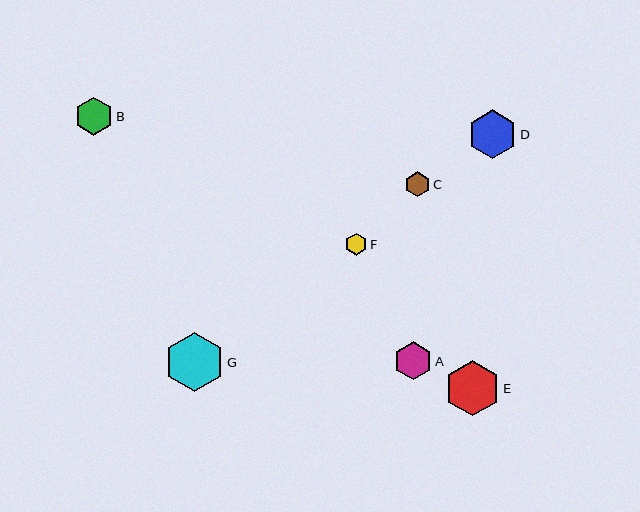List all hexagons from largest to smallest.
From largest to smallest: G, E, D, B, A, C, F.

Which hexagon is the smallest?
Hexagon F is the smallest with a size of approximately 22 pixels.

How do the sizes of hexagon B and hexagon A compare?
Hexagon B and hexagon A are approximately the same size.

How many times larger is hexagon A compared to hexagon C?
Hexagon A is approximately 1.5 times the size of hexagon C.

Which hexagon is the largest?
Hexagon G is the largest with a size of approximately 59 pixels.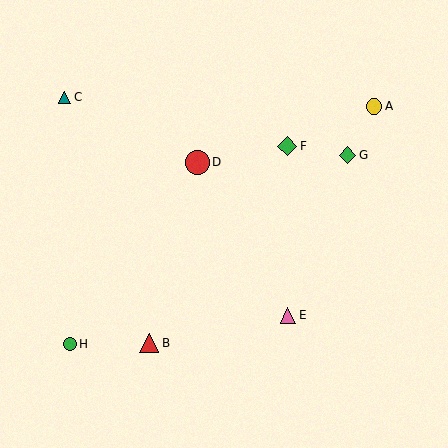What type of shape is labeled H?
Shape H is a green circle.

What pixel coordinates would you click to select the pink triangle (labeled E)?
Click at (288, 315) to select the pink triangle E.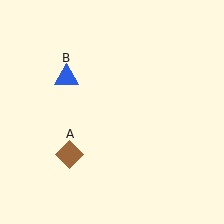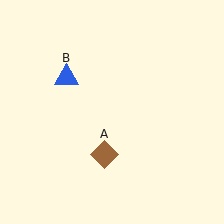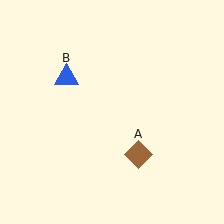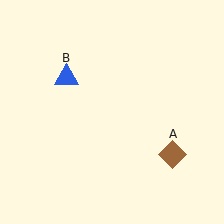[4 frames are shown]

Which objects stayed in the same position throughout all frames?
Blue triangle (object B) remained stationary.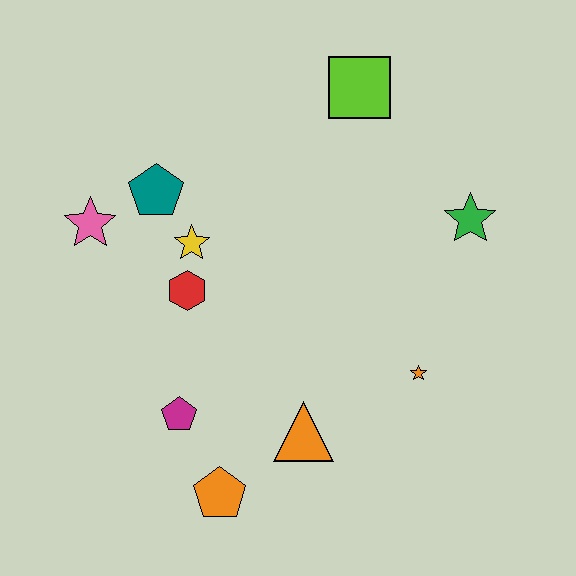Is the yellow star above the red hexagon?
Yes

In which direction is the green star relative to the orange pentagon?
The green star is above the orange pentagon.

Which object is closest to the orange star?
The orange triangle is closest to the orange star.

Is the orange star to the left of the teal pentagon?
No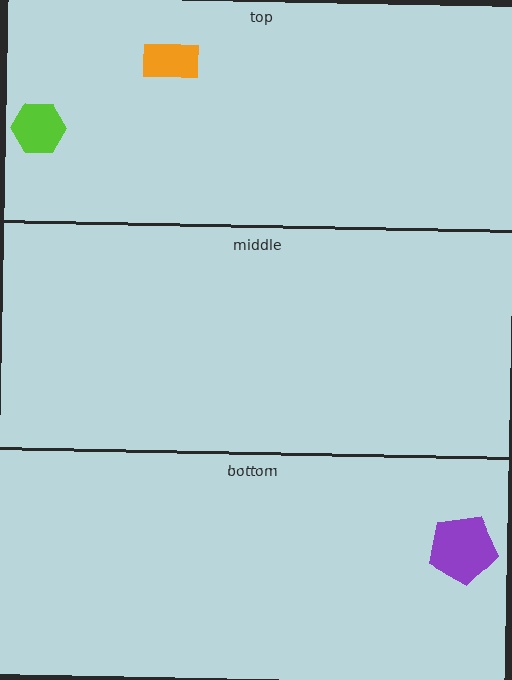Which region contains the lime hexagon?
The top region.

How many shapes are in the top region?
2.